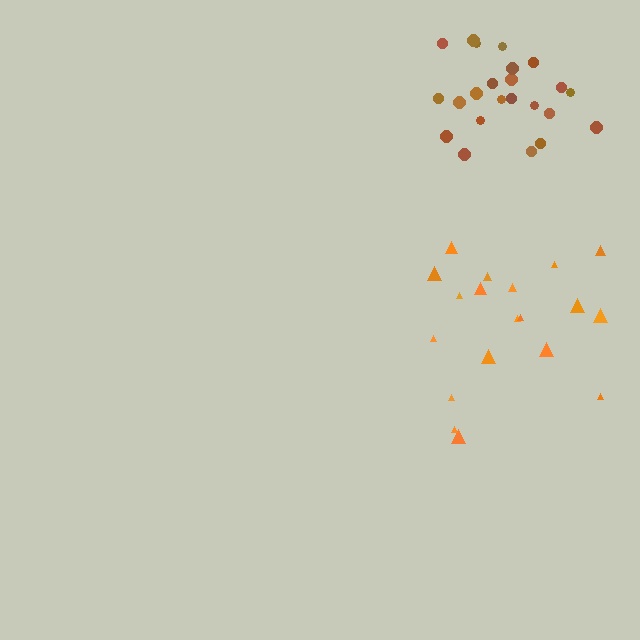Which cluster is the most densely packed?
Brown.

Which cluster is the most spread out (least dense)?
Orange.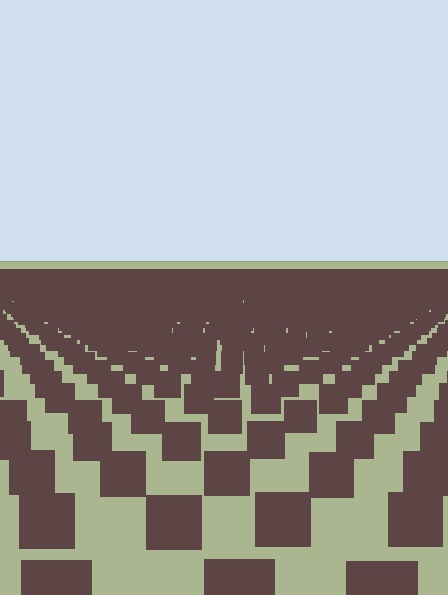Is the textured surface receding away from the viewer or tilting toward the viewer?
The surface is receding away from the viewer. Texture elements get smaller and denser toward the top.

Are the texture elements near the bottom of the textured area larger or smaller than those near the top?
Larger. Near the bottom, elements are closer to the viewer and appear at a bigger on-screen size.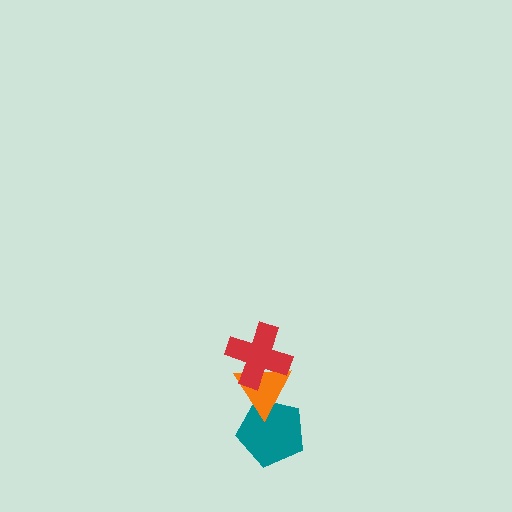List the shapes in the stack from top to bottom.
From top to bottom: the red cross, the orange triangle, the teal pentagon.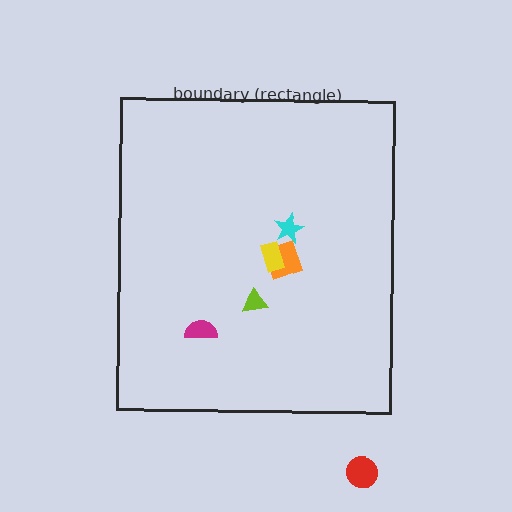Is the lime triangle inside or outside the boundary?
Inside.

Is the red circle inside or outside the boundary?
Outside.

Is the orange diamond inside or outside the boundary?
Inside.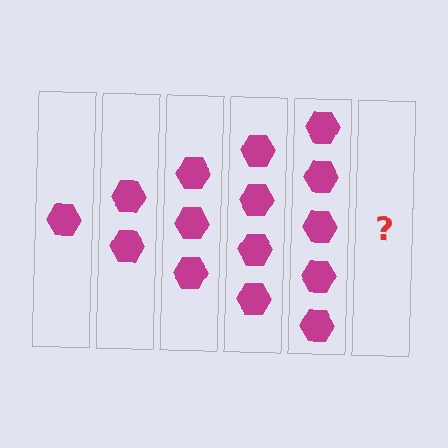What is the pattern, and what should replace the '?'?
The pattern is that each step adds one more hexagon. The '?' should be 6 hexagons.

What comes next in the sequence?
The next element should be 6 hexagons.